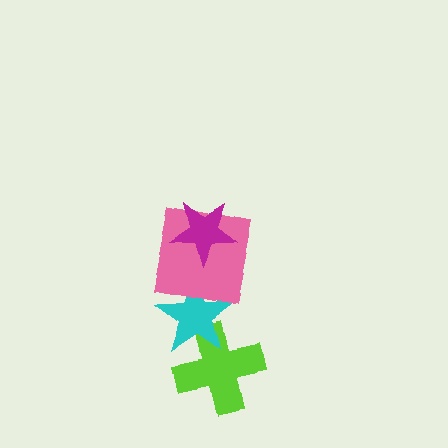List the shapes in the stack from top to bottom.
From top to bottom: the magenta star, the pink square, the cyan star, the lime cross.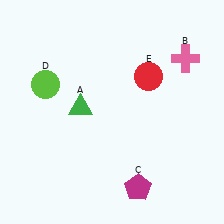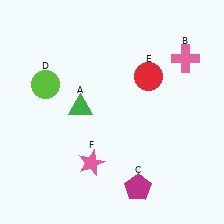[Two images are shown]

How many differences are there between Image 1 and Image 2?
There is 1 difference between the two images.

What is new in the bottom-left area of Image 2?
A pink star (F) was added in the bottom-left area of Image 2.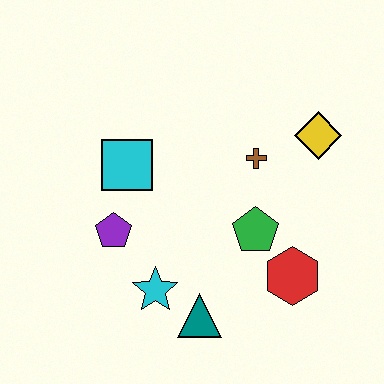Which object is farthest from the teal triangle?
The yellow diamond is farthest from the teal triangle.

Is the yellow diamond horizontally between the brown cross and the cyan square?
No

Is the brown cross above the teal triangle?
Yes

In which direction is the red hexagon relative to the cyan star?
The red hexagon is to the right of the cyan star.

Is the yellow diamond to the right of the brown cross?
Yes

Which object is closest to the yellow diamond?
The brown cross is closest to the yellow diamond.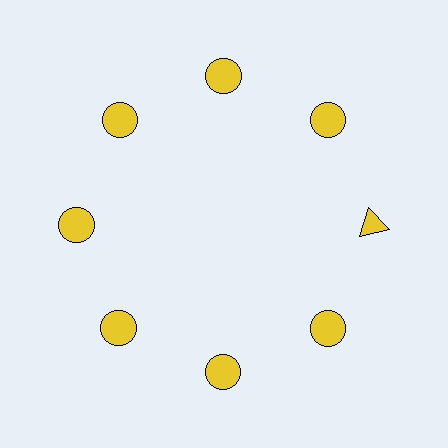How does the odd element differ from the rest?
It has a different shape: triangle instead of circle.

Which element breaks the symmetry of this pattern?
The yellow triangle at roughly the 3 o'clock position breaks the symmetry. All other shapes are yellow circles.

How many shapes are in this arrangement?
There are 8 shapes arranged in a ring pattern.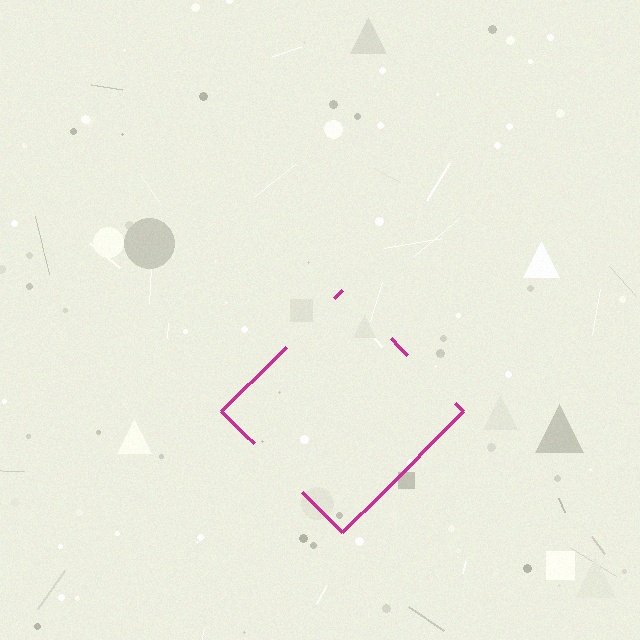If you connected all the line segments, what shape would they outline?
They would outline a diamond.